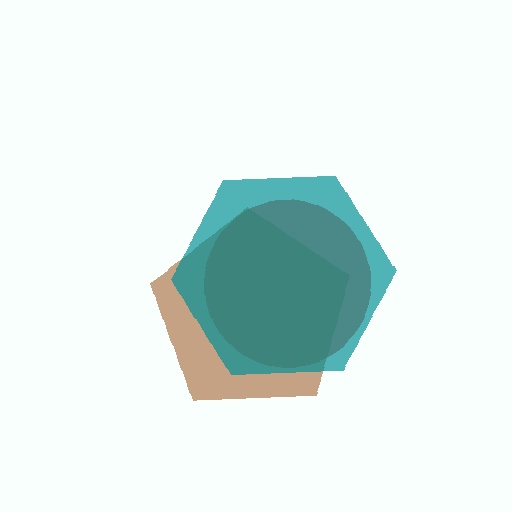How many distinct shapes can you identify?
There are 3 distinct shapes: a red circle, a brown pentagon, a teal hexagon.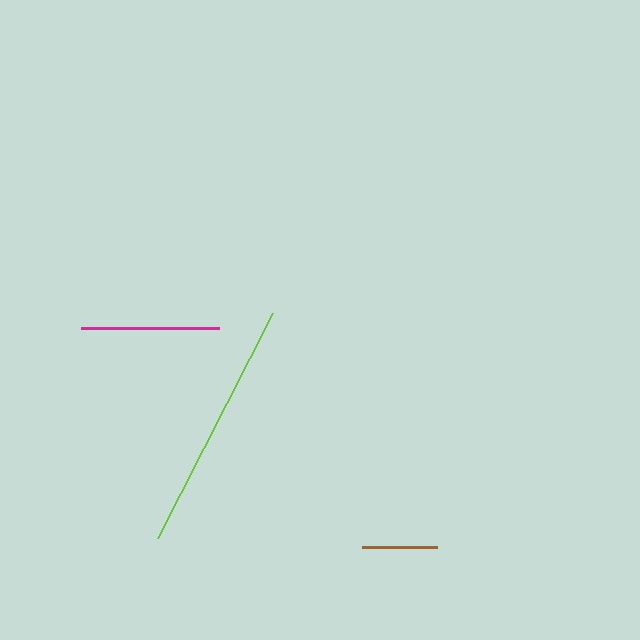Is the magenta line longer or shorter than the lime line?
The lime line is longer than the magenta line.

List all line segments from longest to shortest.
From longest to shortest: lime, magenta, brown.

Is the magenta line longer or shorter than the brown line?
The magenta line is longer than the brown line.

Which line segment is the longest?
The lime line is the longest at approximately 253 pixels.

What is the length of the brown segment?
The brown segment is approximately 75 pixels long.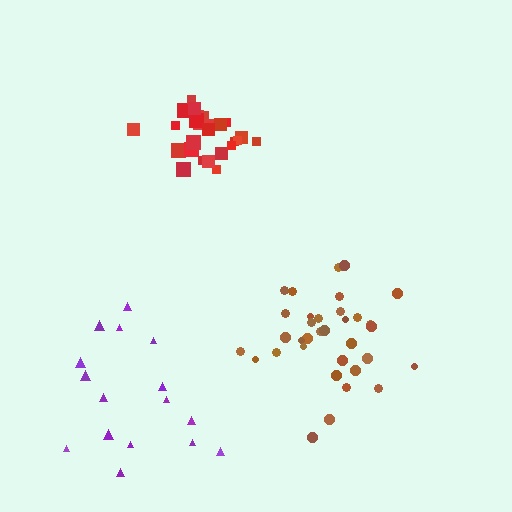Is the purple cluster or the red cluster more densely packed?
Red.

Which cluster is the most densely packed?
Red.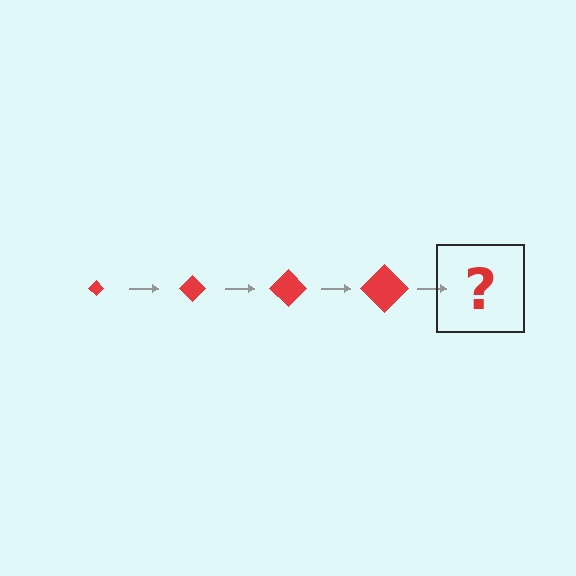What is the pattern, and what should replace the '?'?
The pattern is that the diamond gets progressively larger each step. The '?' should be a red diamond, larger than the previous one.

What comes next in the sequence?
The next element should be a red diamond, larger than the previous one.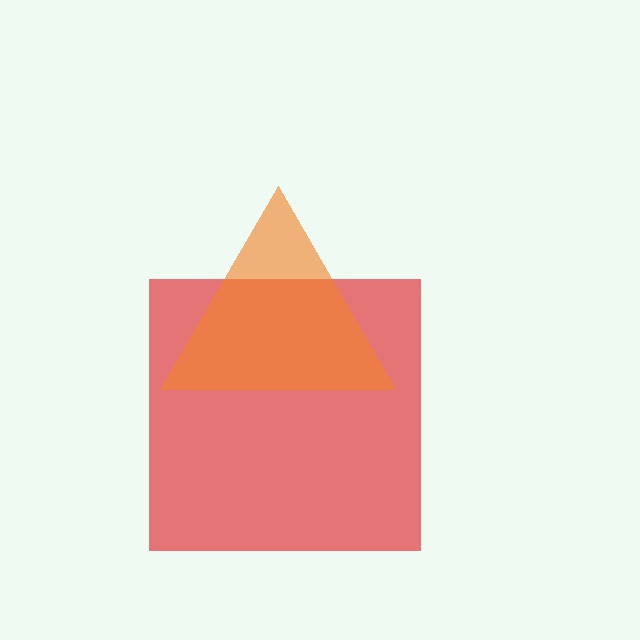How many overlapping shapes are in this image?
There are 2 overlapping shapes in the image.